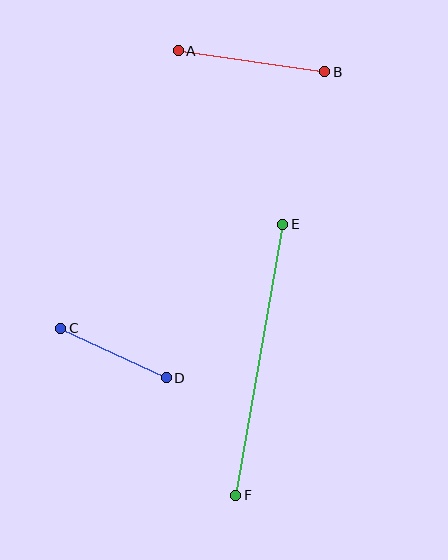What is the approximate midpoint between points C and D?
The midpoint is at approximately (113, 353) pixels.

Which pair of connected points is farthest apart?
Points E and F are farthest apart.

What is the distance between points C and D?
The distance is approximately 116 pixels.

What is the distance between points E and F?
The distance is approximately 275 pixels.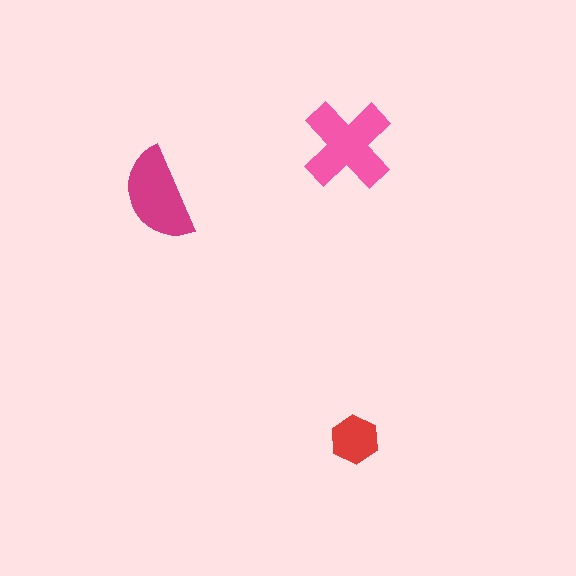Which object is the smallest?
The red hexagon.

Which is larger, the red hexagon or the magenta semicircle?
The magenta semicircle.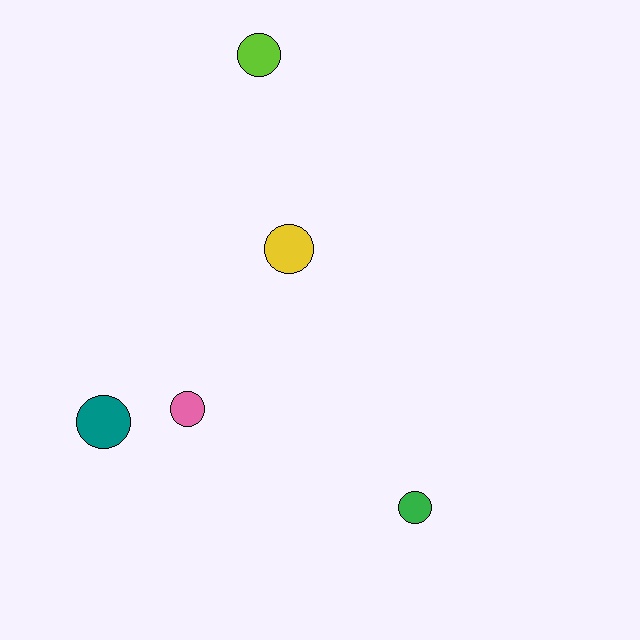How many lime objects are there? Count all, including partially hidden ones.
There is 1 lime object.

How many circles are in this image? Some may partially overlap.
There are 5 circles.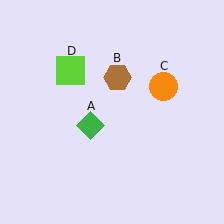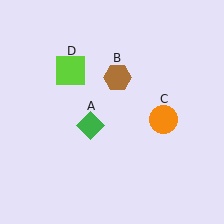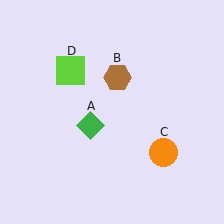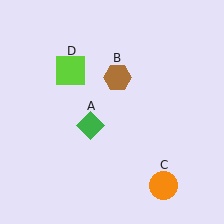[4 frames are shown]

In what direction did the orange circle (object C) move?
The orange circle (object C) moved down.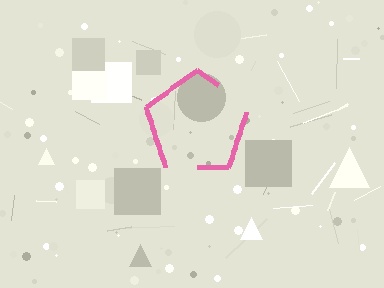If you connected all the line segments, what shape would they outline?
They would outline a pentagon.